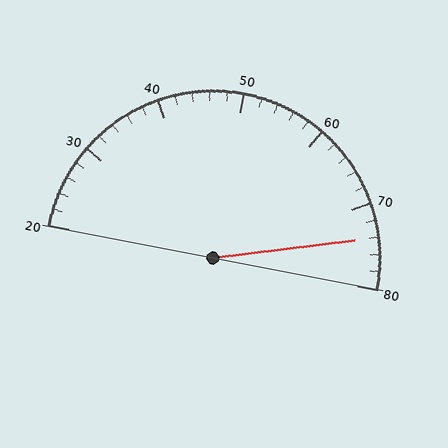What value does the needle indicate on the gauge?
The needle indicates approximately 74.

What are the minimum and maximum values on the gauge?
The gauge ranges from 20 to 80.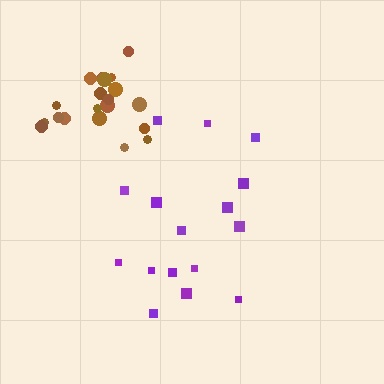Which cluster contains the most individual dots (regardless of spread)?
Brown (20).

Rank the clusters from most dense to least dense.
brown, purple.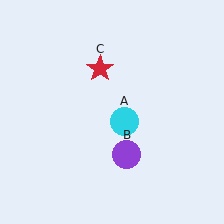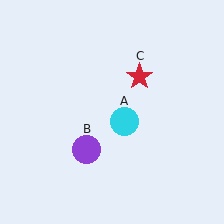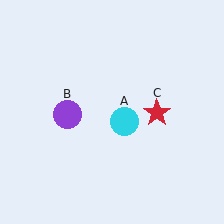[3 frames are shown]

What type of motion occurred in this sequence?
The purple circle (object B), red star (object C) rotated clockwise around the center of the scene.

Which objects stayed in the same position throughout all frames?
Cyan circle (object A) remained stationary.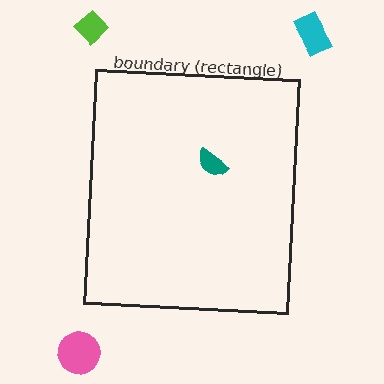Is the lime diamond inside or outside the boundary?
Outside.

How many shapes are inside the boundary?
1 inside, 3 outside.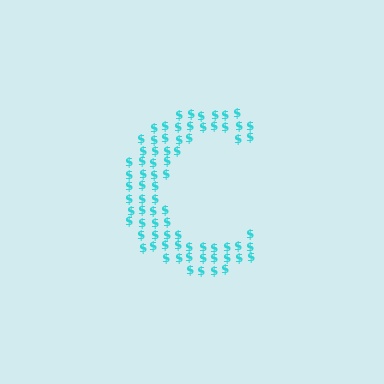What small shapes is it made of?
It is made of small dollar signs.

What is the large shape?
The large shape is the letter C.